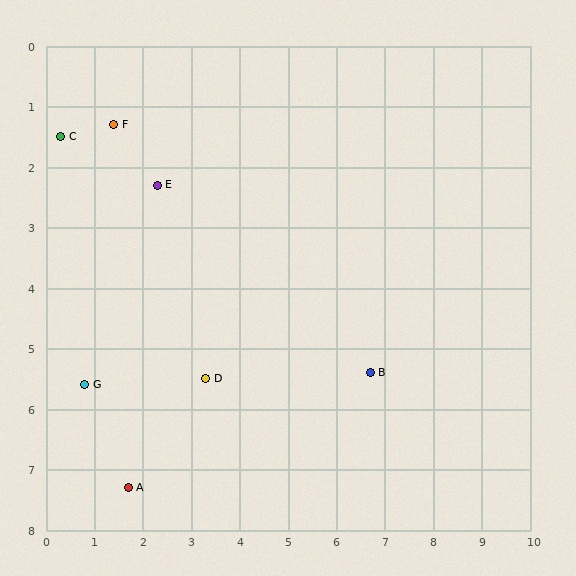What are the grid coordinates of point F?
Point F is at approximately (1.4, 1.3).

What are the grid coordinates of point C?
Point C is at approximately (0.3, 1.5).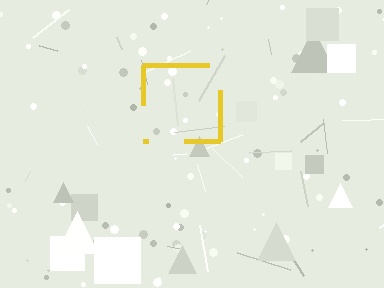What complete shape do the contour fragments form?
The contour fragments form a square.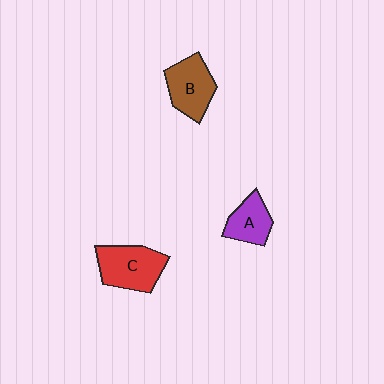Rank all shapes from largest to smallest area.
From largest to smallest: C (red), B (brown), A (purple).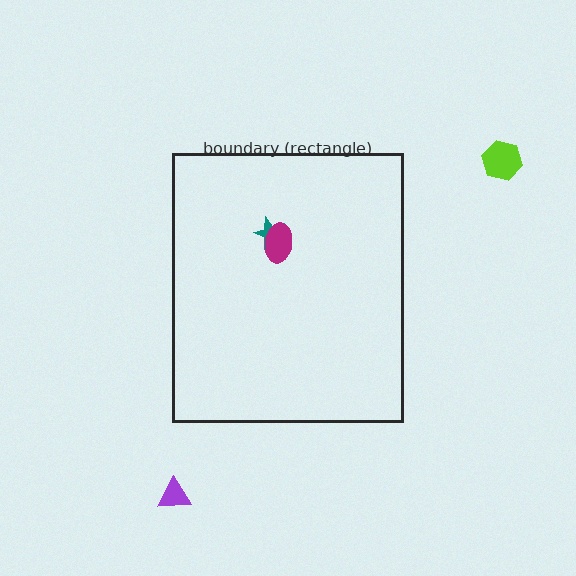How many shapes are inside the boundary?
2 inside, 2 outside.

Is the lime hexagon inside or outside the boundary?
Outside.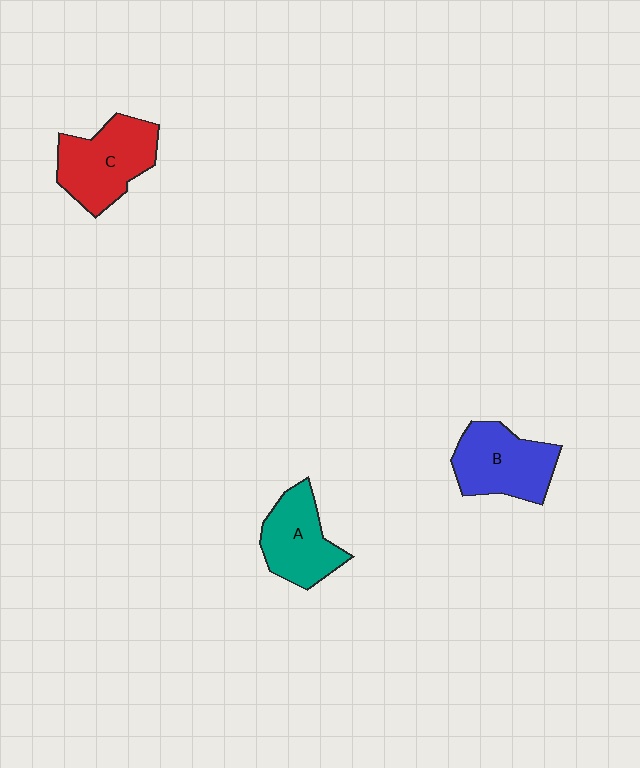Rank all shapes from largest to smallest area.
From largest to smallest: C (red), B (blue), A (teal).